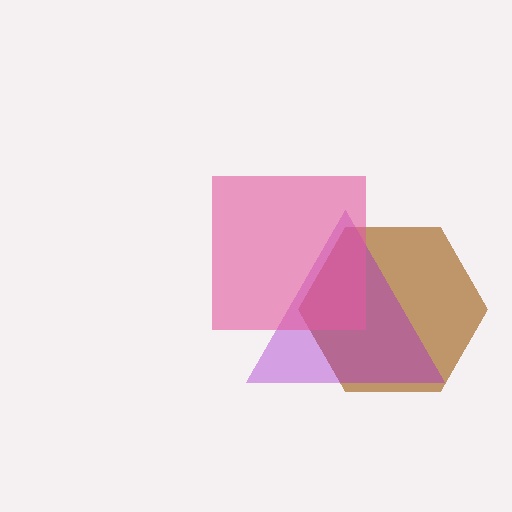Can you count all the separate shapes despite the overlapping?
Yes, there are 3 separate shapes.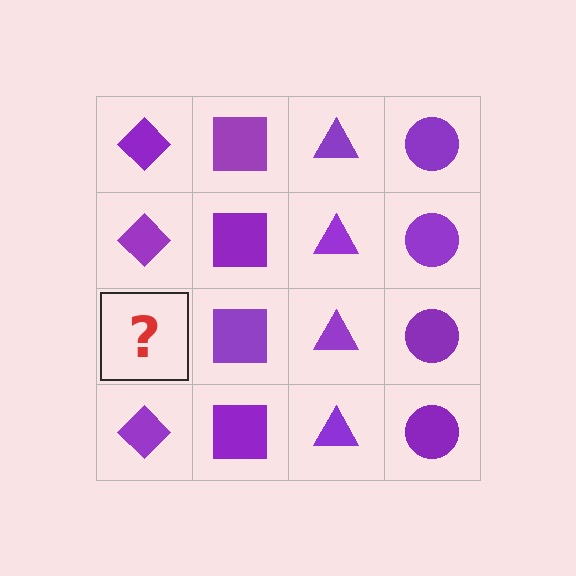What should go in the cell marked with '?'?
The missing cell should contain a purple diamond.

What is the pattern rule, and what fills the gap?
The rule is that each column has a consistent shape. The gap should be filled with a purple diamond.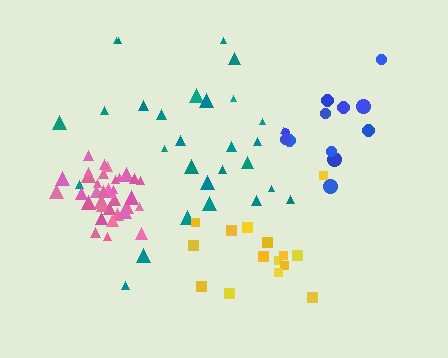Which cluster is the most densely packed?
Pink.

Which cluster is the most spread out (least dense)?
Teal.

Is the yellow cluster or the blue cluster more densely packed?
Yellow.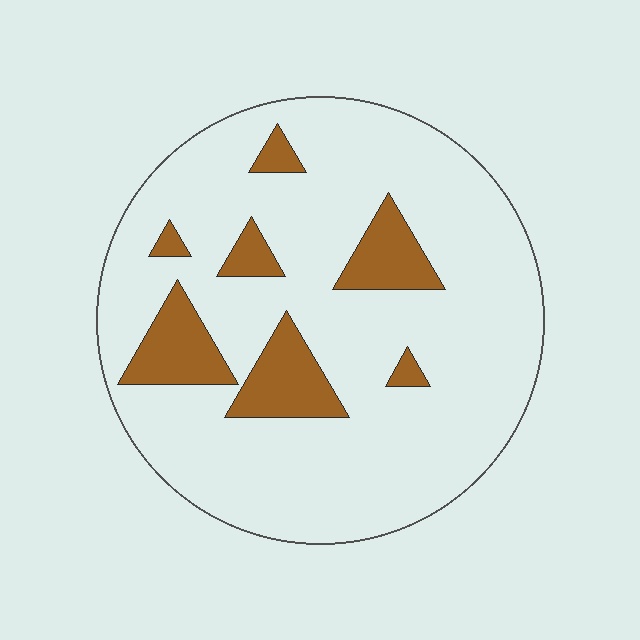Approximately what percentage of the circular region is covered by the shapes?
Approximately 15%.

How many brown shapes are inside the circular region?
7.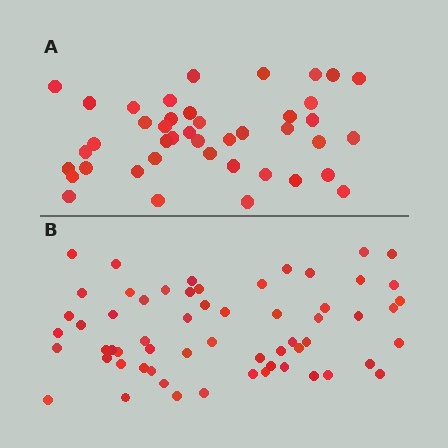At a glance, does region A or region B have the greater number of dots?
Region B (the bottom region) has more dots.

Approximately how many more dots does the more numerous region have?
Region B has approximately 20 more dots than region A.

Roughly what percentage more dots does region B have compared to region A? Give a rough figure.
About 45% more.